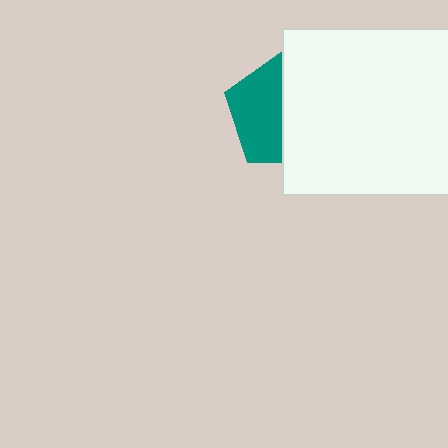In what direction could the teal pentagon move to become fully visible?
The teal pentagon could move left. That would shift it out from behind the white square entirely.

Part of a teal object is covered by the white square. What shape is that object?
It is a pentagon.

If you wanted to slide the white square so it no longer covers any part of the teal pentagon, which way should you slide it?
Slide it right — that is the most direct way to separate the two shapes.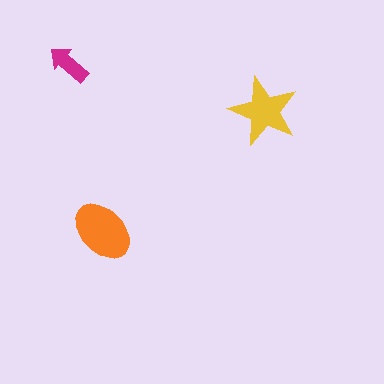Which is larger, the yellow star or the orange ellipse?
The orange ellipse.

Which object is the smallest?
The magenta arrow.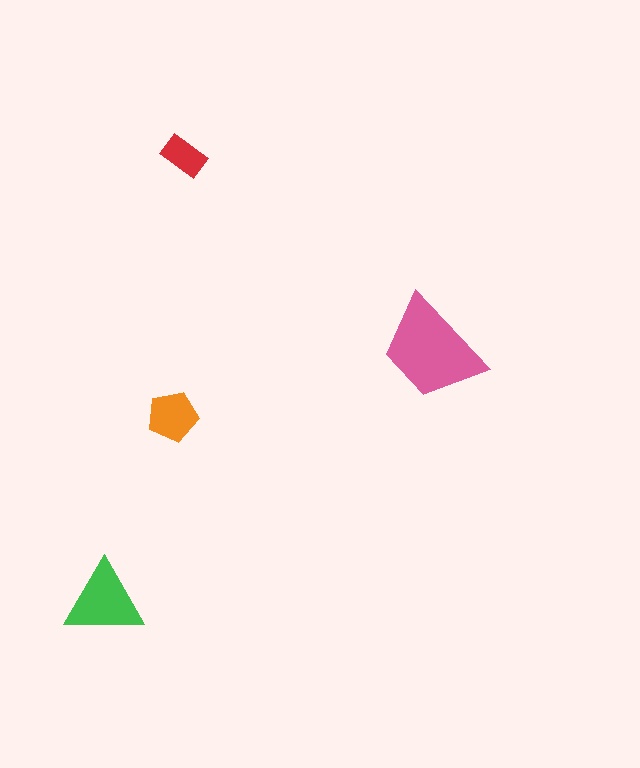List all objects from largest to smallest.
The pink trapezoid, the green triangle, the orange pentagon, the red rectangle.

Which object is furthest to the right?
The pink trapezoid is rightmost.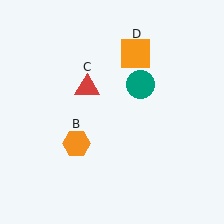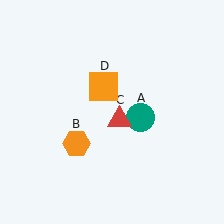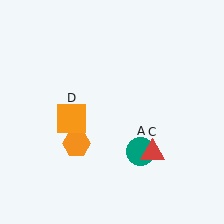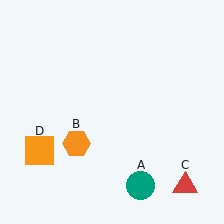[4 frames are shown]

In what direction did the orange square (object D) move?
The orange square (object D) moved down and to the left.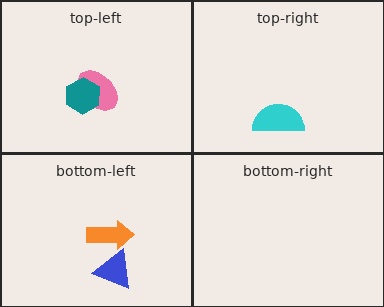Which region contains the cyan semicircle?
The top-right region.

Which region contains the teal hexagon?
The top-left region.